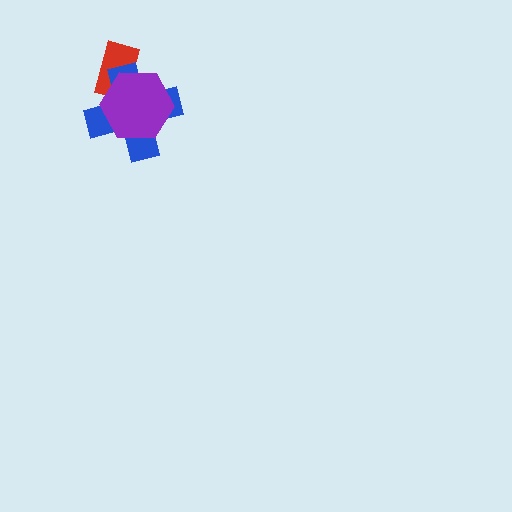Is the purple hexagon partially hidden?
No, no other shape covers it.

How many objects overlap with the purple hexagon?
2 objects overlap with the purple hexagon.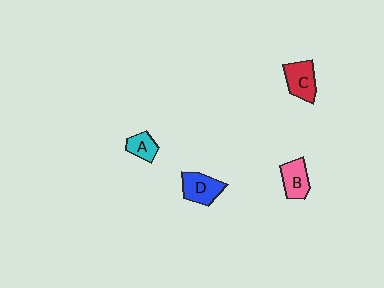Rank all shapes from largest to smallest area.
From largest to smallest: D (blue), C (red), B (pink), A (cyan).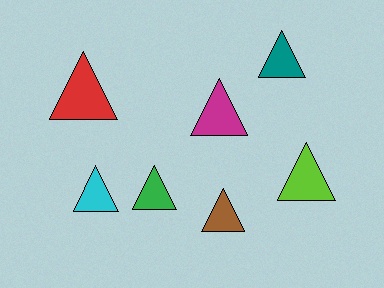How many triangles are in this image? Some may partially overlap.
There are 7 triangles.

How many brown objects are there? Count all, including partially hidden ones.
There is 1 brown object.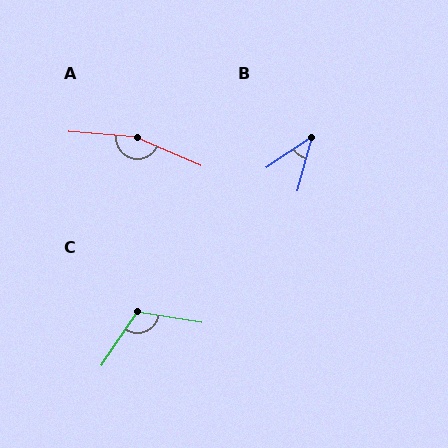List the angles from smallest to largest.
B (41°), C (115°), A (161°).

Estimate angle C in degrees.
Approximately 115 degrees.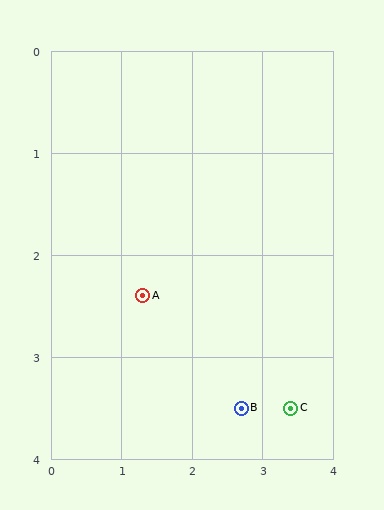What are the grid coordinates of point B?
Point B is at approximately (2.7, 3.5).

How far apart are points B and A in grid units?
Points B and A are about 1.8 grid units apart.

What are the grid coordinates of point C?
Point C is at approximately (3.4, 3.5).